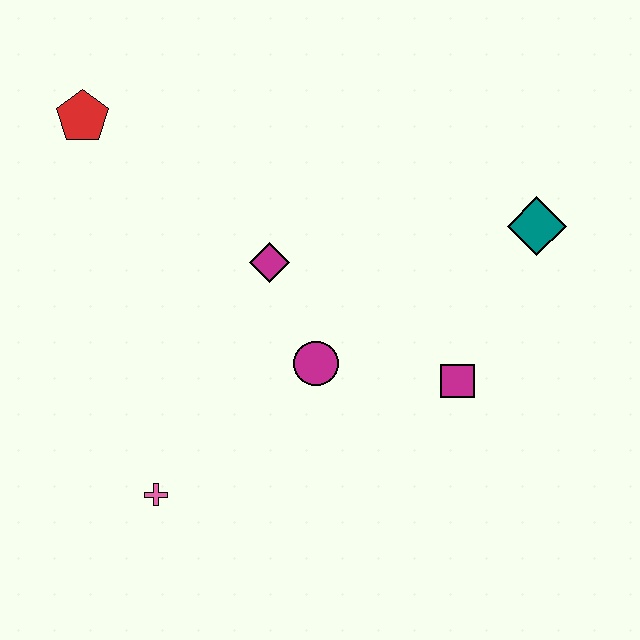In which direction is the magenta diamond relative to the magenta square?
The magenta diamond is to the left of the magenta square.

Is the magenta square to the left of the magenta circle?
No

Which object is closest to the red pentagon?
The magenta diamond is closest to the red pentagon.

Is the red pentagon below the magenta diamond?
No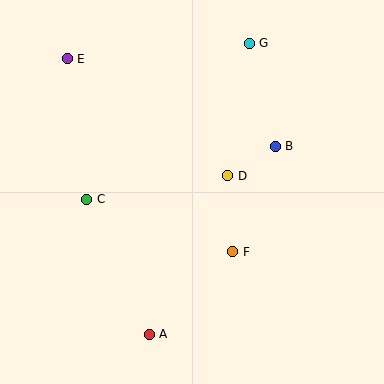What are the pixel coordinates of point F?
Point F is at (233, 252).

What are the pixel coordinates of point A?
Point A is at (149, 334).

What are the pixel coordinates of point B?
Point B is at (275, 146).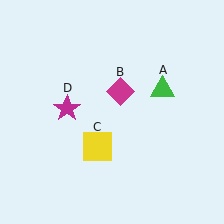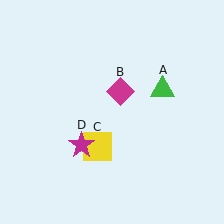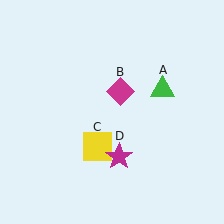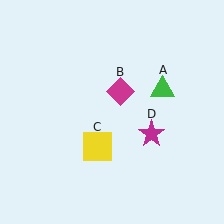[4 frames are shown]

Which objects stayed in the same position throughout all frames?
Green triangle (object A) and magenta diamond (object B) and yellow square (object C) remained stationary.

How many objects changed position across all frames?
1 object changed position: magenta star (object D).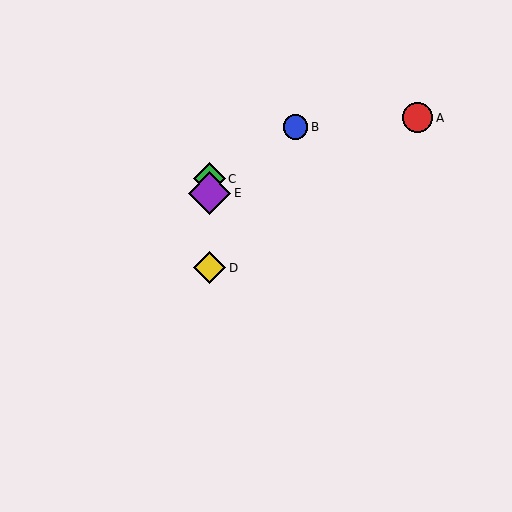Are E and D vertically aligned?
Yes, both are at x≈209.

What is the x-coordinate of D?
Object D is at x≈209.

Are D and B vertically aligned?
No, D is at x≈209 and B is at x≈296.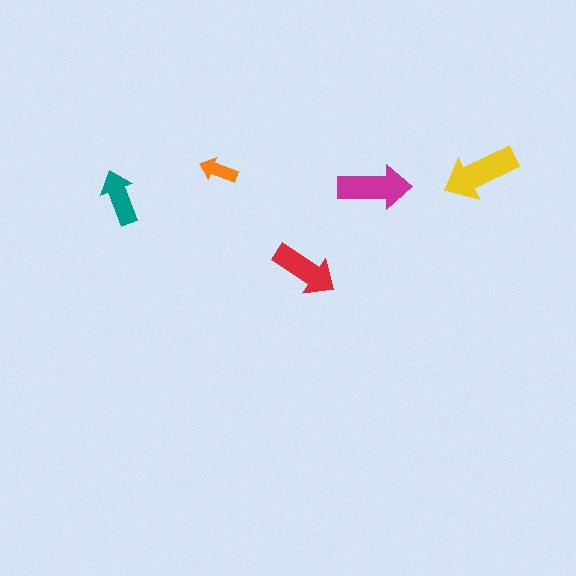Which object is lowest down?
The red arrow is bottommost.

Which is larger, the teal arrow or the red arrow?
The red one.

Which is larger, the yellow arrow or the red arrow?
The yellow one.